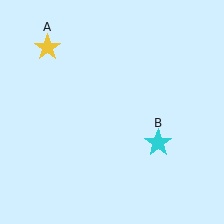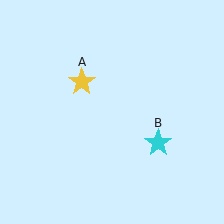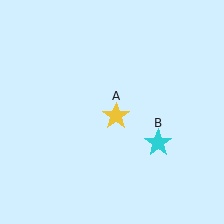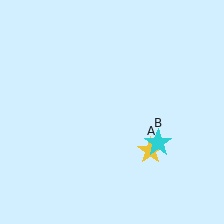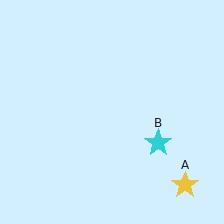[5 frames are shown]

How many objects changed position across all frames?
1 object changed position: yellow star (object A).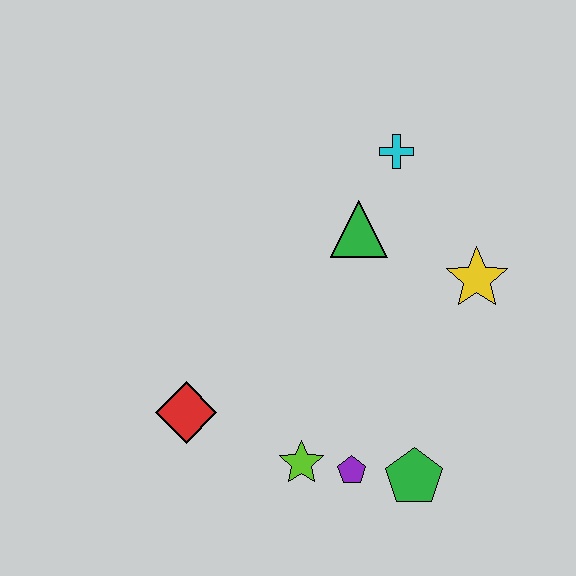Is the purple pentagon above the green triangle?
No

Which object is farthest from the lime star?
The cyan cross is farthest from the lime star.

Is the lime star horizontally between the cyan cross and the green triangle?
No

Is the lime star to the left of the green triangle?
Yes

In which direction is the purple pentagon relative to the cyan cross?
The purple pentagon is below the cyan cross.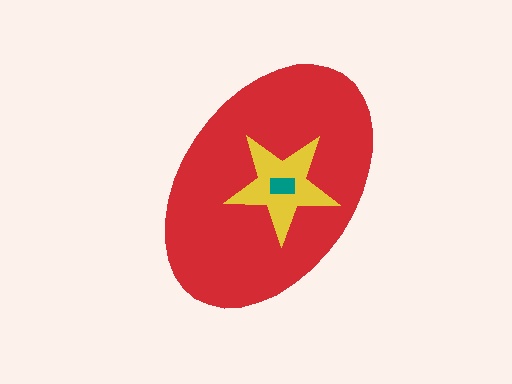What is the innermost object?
The teal rectangle.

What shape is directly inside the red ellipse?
The yellow star.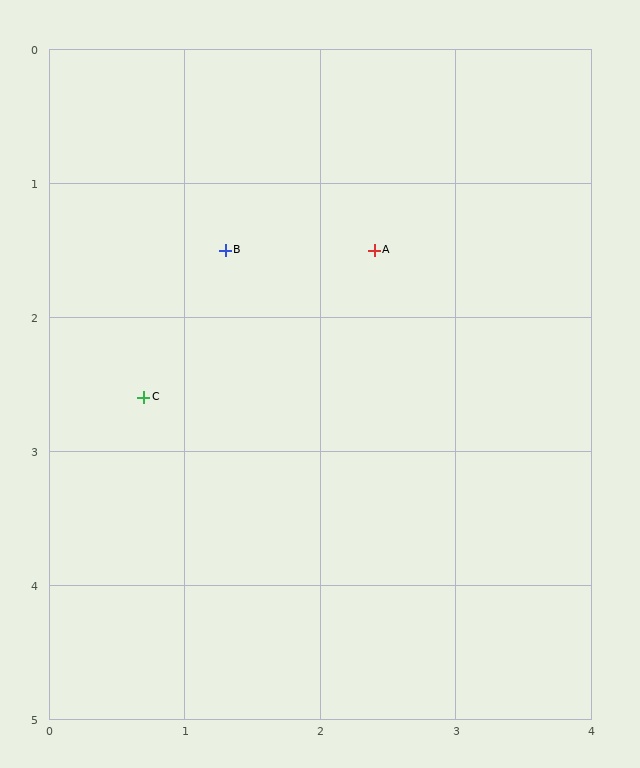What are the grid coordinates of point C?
Point C is at approximately (0.7, 2.6).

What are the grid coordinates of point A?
Point A is at approximately (2.4, 1.5).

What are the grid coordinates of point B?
Point B is at approximately (1.3, 1.5).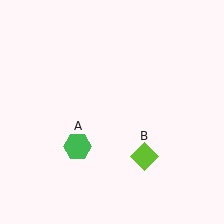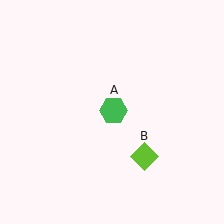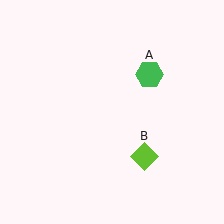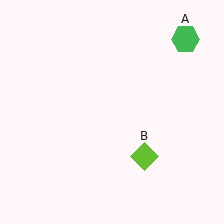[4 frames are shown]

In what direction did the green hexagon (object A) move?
The green hexagon (object A) moved up and to the right.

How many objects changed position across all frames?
1 object changed position: green hexagon (object A).